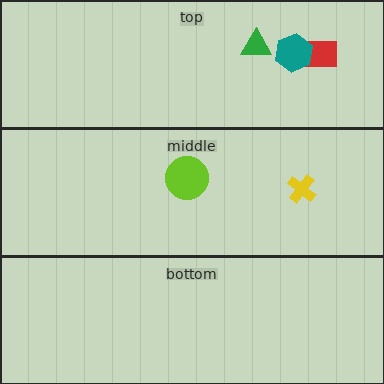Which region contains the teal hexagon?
The top region.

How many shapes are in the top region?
3.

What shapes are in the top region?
The green triangle, the red rectangle, the teal hexagon.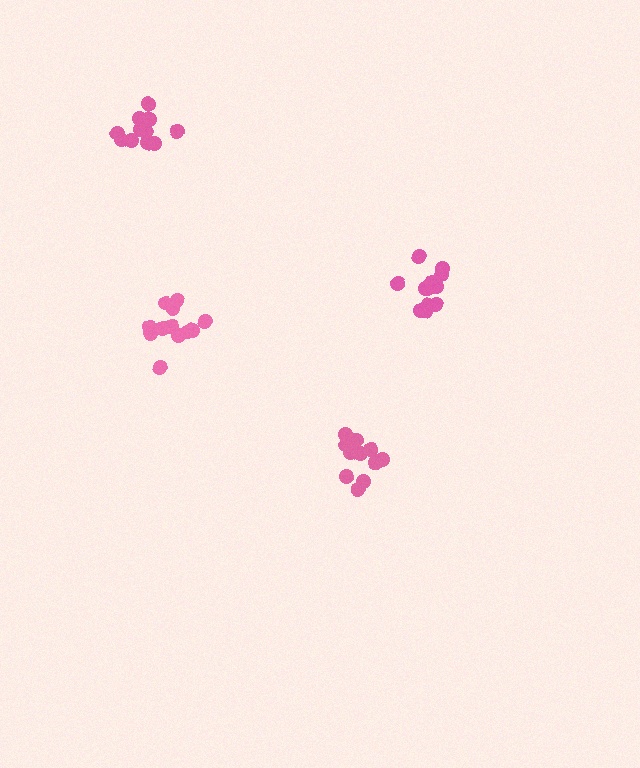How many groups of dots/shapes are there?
There are 4 groups.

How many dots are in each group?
Group 1: 13 dots, Group 2: 13 dots, Group 3: 12 dots, Group 4: 11 dots (49 total).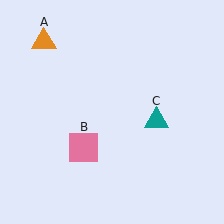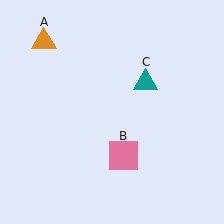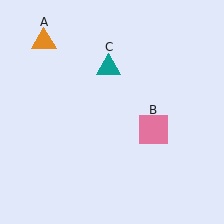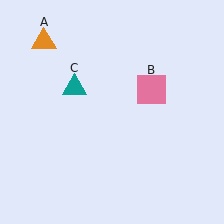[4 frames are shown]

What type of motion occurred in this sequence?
The pink square (object B), teal triangle (object C) rotated counterclockwise around the center of the scene.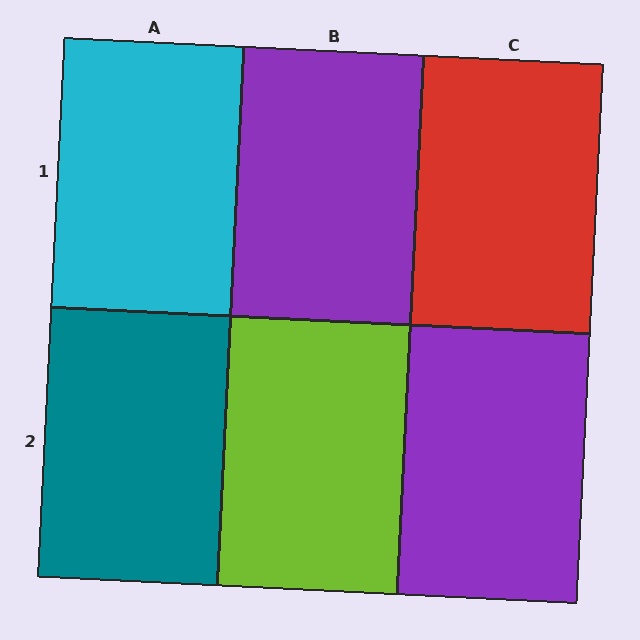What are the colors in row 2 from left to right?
Teal, lime, purple.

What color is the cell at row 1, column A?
Cyan.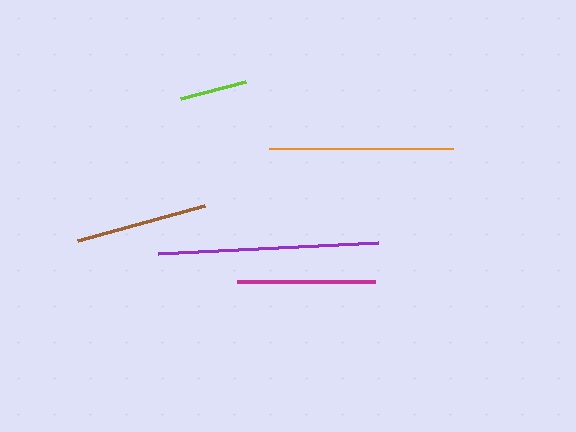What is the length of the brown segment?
The brown segment is approximately 132 pixels long.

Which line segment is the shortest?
The lime line is the shortest at approximately 67 pixels.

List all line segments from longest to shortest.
From longest to shortest: purple, orange, magenta, brown, lime.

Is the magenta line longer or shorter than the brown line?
The magenta line is longer than the brown line.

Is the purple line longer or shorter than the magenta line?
The purple line is longer than the magenta line.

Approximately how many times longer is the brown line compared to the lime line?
The brown line is approximately 2.0 times the length of the lime line.